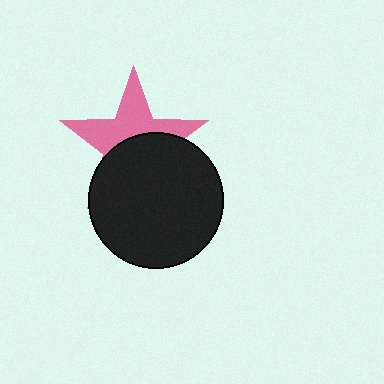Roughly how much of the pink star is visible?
About half of it is visible (roughly 48%).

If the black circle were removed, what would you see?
You would see the complete pink star.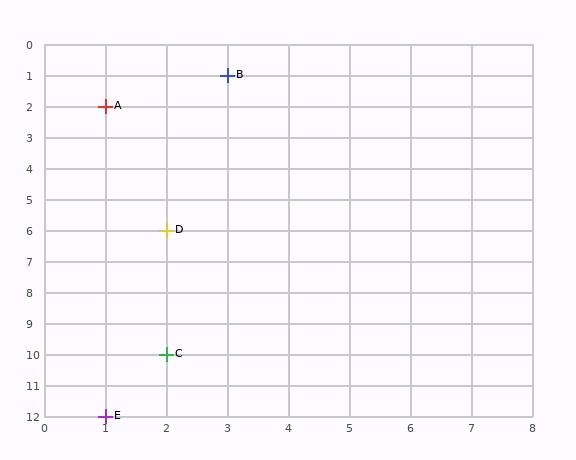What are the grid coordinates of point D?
Point D is at grid coordinates (2, 6).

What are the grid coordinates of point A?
Point A is at grid coordinates (1, 2).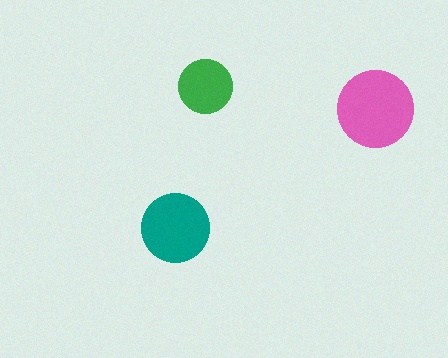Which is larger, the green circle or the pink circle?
The pink one.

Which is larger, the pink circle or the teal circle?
The pink one.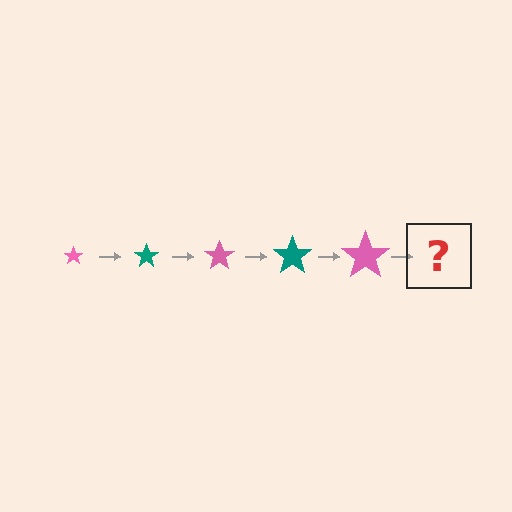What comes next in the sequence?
The next element should be a teal star, larger than the previous one.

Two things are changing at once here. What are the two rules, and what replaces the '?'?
The two rules are that the star grows larger each step and the color cycles through pink and teal. The '?' should be a teal star, larger than the previous one.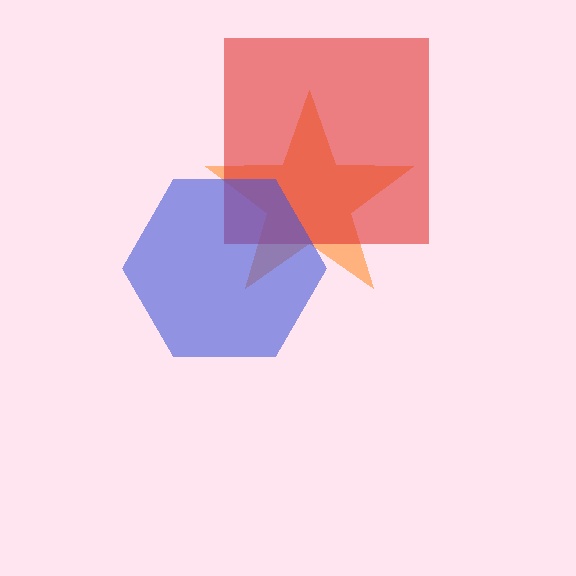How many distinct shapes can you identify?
There are 3 distinct shapes: an orange star, a red square, a blue hexagon.